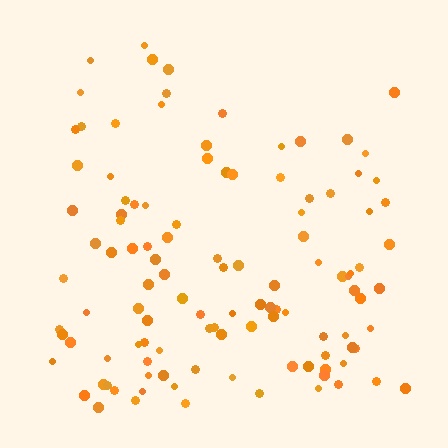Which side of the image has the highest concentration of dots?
The bottom.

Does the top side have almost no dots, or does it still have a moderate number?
Still a moderate number, just noticeably fewer than the bottom.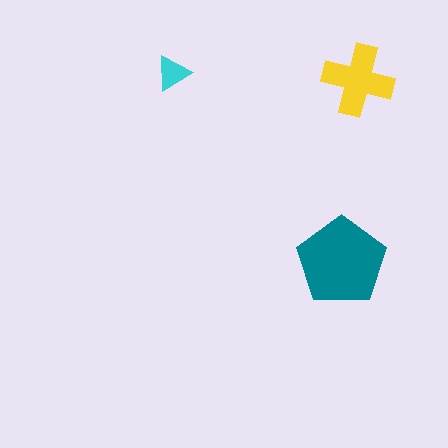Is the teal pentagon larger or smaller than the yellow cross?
Larger.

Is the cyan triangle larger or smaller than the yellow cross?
Smaller.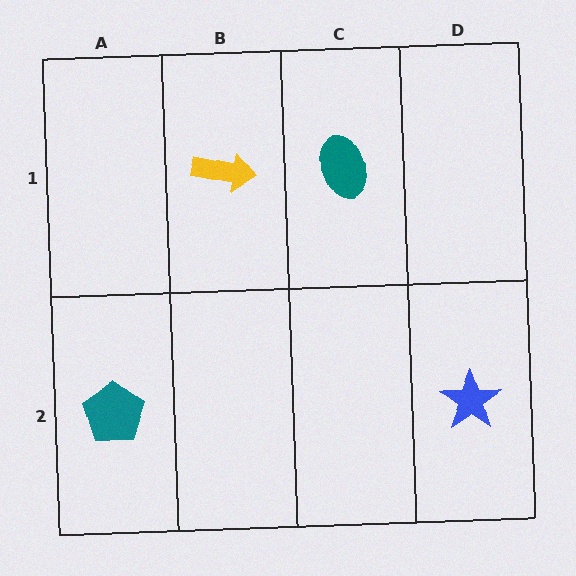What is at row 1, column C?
A teal ellipse.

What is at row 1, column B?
A yellow arrow.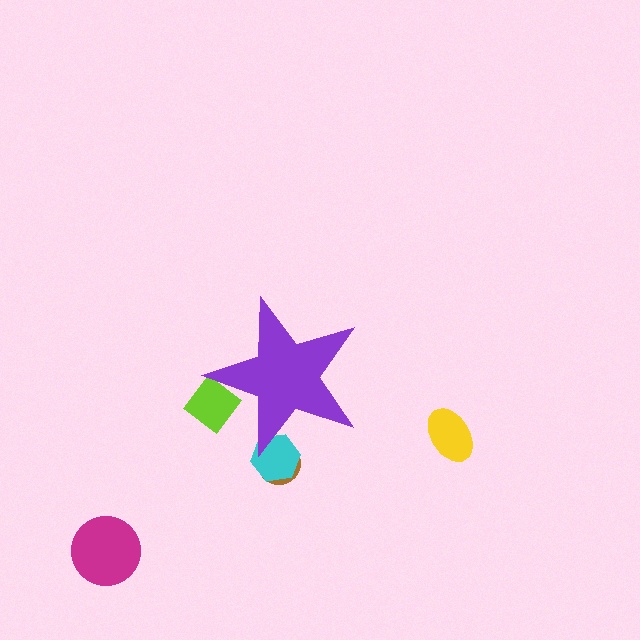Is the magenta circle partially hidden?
No, the magenta circle is fully visible.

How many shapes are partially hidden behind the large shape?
3 shapes are partially hidden.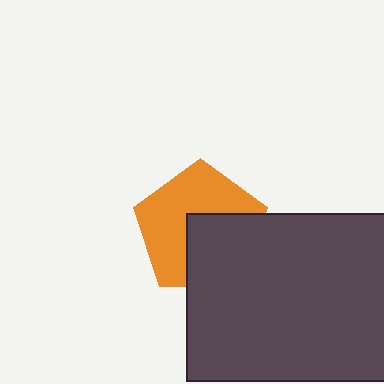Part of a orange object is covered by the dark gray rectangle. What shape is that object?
It is a pentagon.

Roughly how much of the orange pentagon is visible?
About half of it is visible (roughly 58%).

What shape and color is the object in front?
The object in front is a dark gray rectangle.